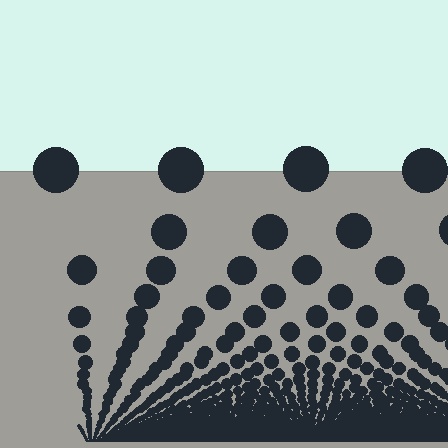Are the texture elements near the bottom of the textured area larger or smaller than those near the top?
Smaller. The gradient is inverted — elements near the bottom are smaller and denser.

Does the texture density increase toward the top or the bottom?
Density increases toward the bottom.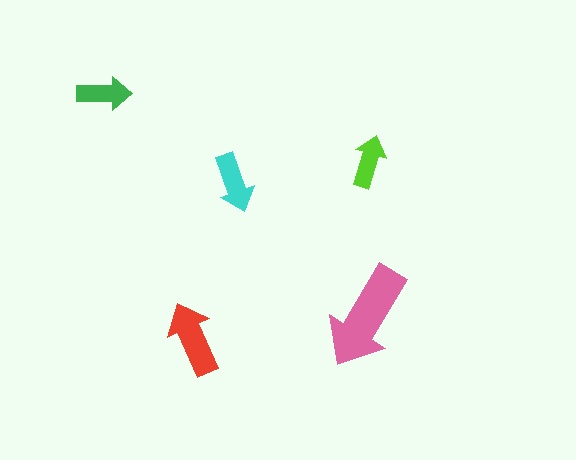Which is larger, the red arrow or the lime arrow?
The red one.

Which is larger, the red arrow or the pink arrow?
The pink one.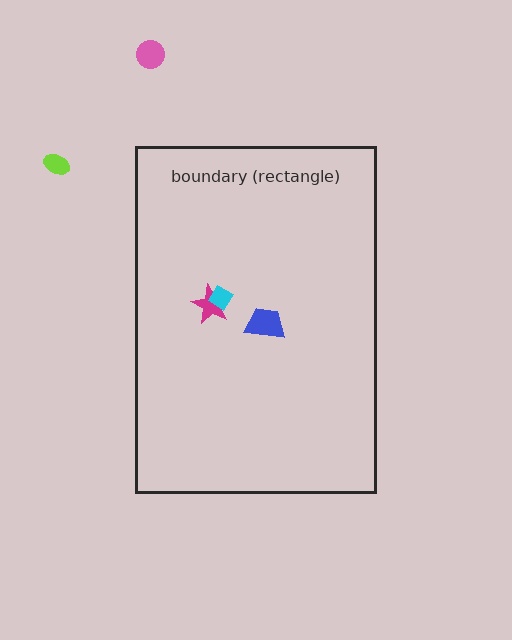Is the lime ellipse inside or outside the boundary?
Outside.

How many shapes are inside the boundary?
3 inside, 2 outside.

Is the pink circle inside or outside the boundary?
Outside.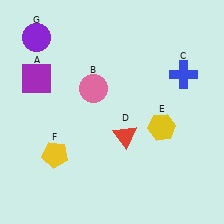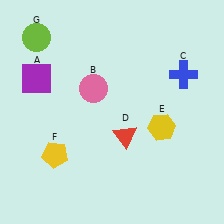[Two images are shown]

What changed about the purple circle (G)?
In Image 1, G is purple. In Image 2, it changed to lime.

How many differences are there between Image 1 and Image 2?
There is 1 difference between the two images.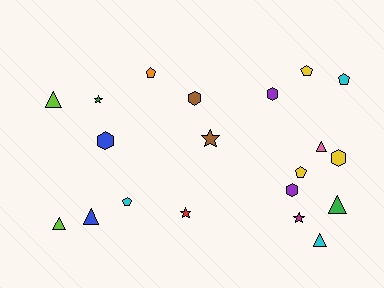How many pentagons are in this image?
There are 5 pentagons.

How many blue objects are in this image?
There are 2 blue objects.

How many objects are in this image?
There are 20 objects.